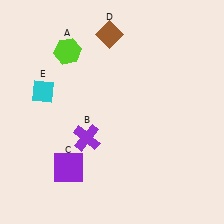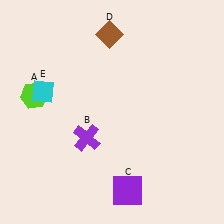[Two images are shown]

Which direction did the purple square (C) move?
The purple square (C) moved right.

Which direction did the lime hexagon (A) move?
The lime hexagon (A) moved down.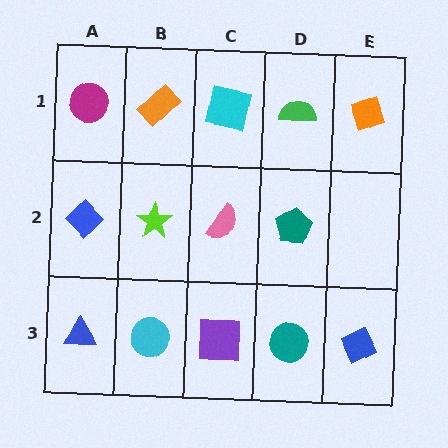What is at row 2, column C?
A pink semicircle.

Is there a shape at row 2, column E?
No, that cell is empty.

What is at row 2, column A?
A blue diamond.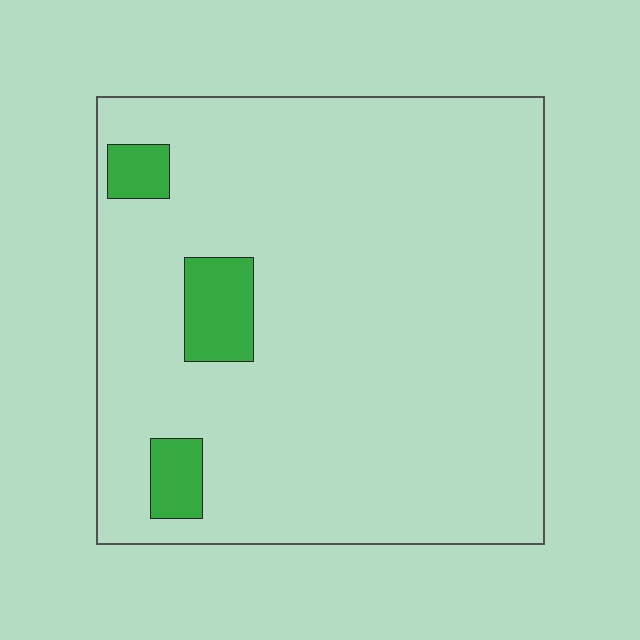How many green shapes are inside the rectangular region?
3.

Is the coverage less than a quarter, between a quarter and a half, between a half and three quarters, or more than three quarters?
Less than a quarter.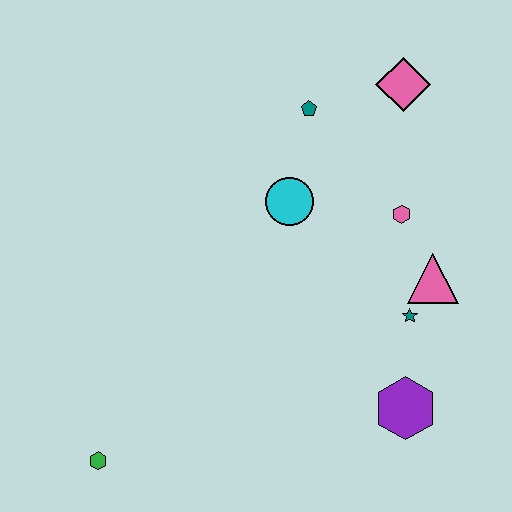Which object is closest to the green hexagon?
The purple hexagon is closest to the green hexagon.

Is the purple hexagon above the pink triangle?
No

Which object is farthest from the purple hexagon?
The pink diamond is farthest from the purple hexagon.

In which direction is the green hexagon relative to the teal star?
The green hexagon is to the left of the teal star.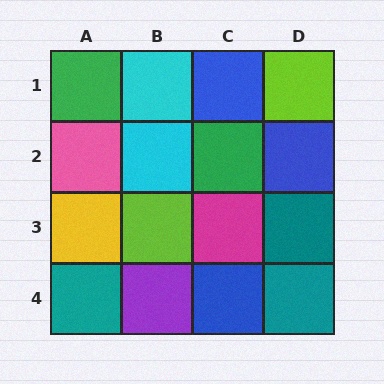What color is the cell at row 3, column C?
Magenta.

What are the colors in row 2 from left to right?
Pink, cyan, green, blue.